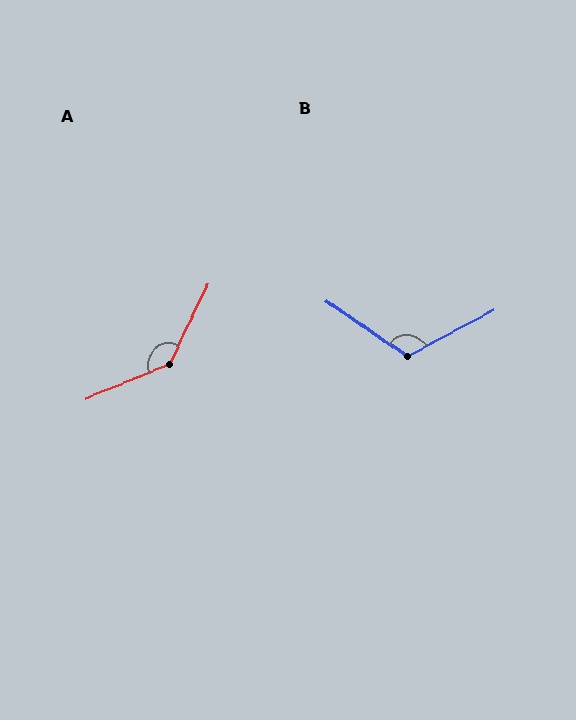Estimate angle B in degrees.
Approximately 117 degrees.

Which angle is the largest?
A, at approximately 138 degrees.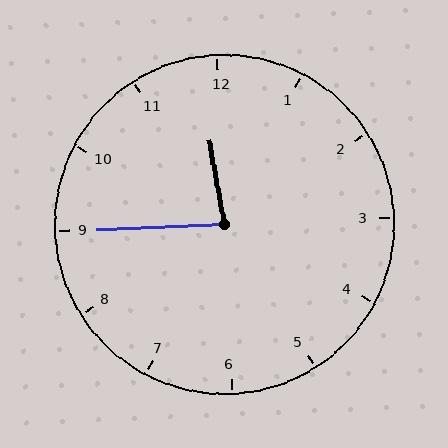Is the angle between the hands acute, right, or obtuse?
It is acute.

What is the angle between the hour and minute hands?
Approximately 82 degrees.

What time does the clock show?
11:45.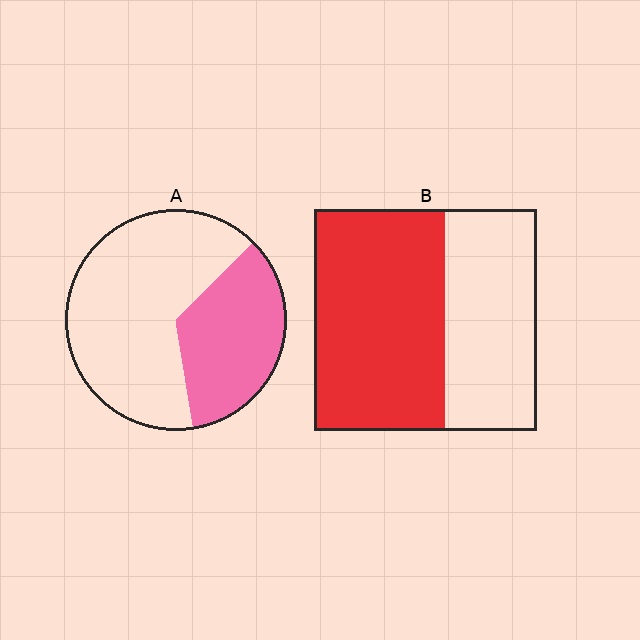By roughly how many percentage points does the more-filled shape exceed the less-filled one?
By roughly 25 percentage points (B over A).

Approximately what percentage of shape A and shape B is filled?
A is approximately 35% and B is approximately 60%.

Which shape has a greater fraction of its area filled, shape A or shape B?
Shape B.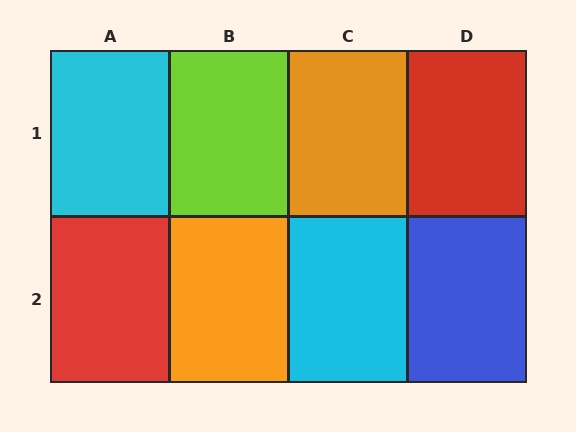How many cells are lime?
1 cell is lime.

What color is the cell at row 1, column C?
Orange.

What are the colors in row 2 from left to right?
Red, orange, cyan, blue.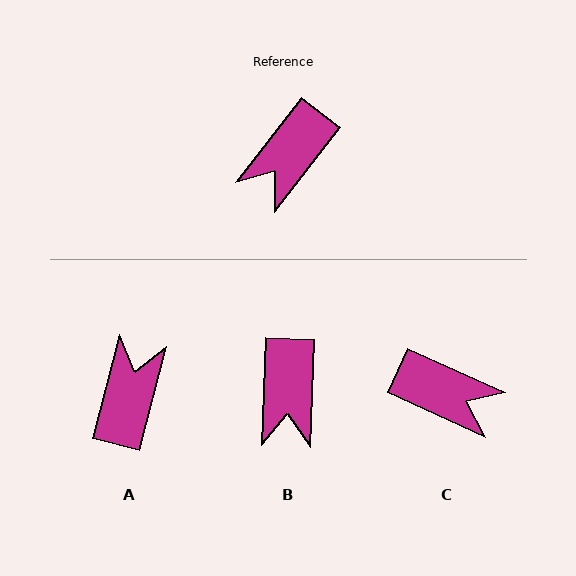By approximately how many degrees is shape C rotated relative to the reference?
Approximately 103 degrees counter-clockwise.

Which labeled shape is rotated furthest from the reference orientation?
A, about 156 degrees away.